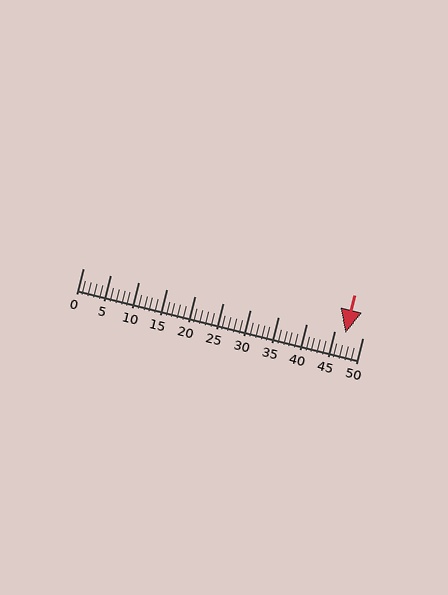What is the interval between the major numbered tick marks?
The major tick marks are spaced 5 units apart.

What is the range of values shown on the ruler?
The ruler shows values from 0 to 50.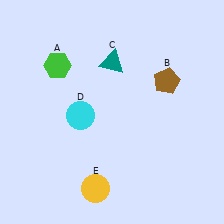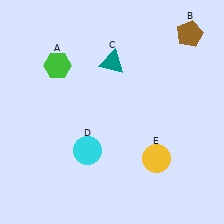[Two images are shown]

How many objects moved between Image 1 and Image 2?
3 objects moved between the two images.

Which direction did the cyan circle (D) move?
The cyan circle (D) moved down.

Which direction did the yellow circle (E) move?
The yellow circle (E) moved right.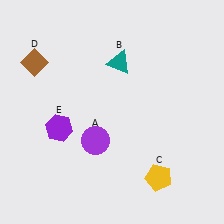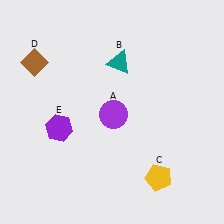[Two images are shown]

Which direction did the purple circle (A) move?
The purple circle (A) moved up.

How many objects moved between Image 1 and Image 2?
1 object moved between the two images.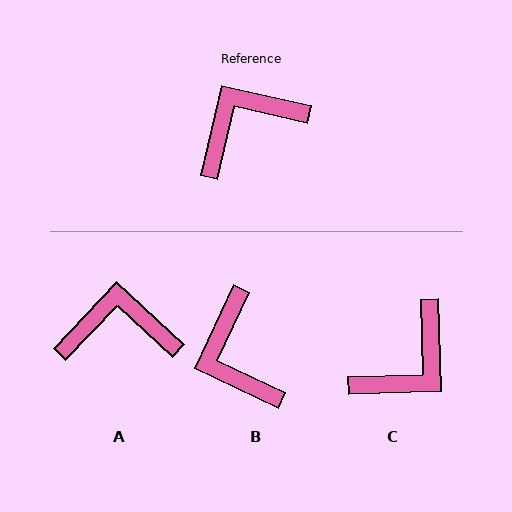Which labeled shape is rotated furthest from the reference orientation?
C, about 165 degrees away.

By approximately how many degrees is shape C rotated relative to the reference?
Approximately 165 degrees clockwise.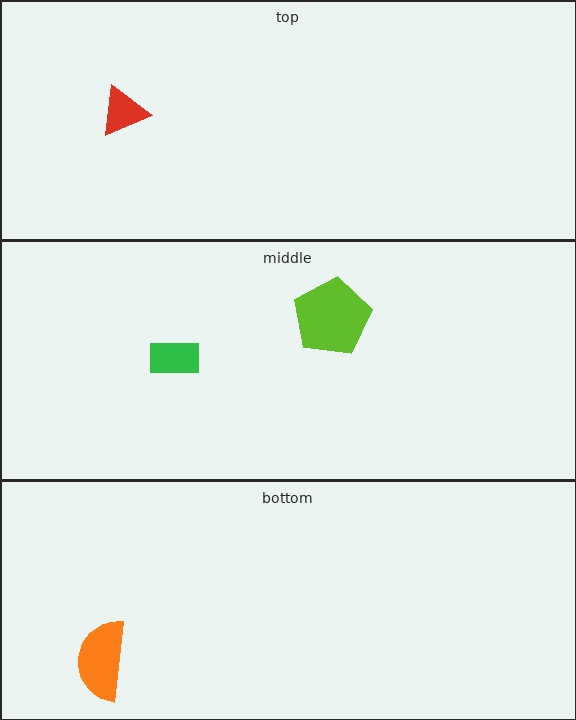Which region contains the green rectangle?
The middle region.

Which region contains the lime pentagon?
The middle region.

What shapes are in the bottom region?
The orange semicircle.